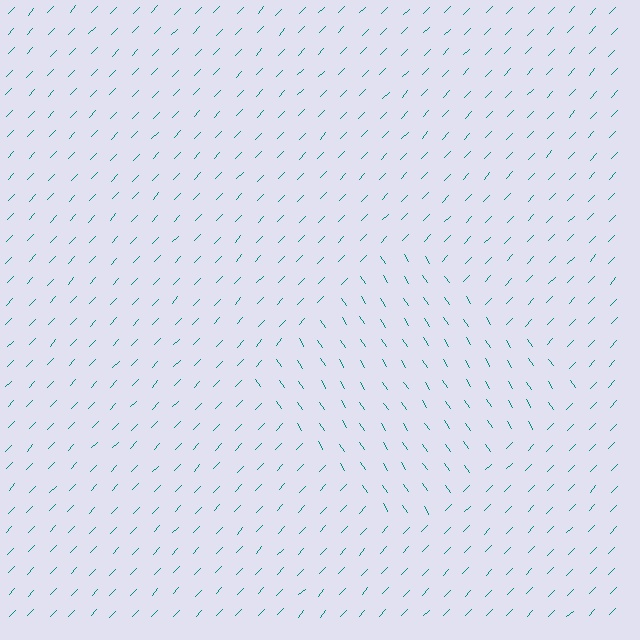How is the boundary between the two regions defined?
The boundary is defined purely by a change in line orientation (approximately 77 degrees difference). All lines are the same color and thickness.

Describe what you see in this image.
The image is filled with small teal line segments. A diamond region in the image has lines oriented differently from the surrounding lines, creating a visible texture boundary.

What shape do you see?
I see a diamond.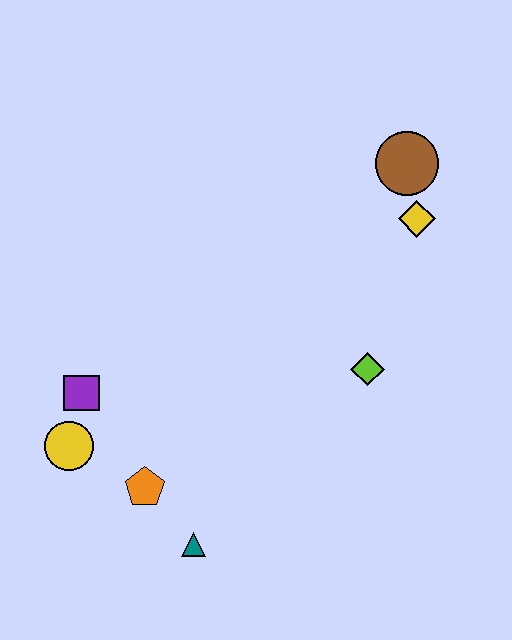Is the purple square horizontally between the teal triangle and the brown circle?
No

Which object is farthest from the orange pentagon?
The brown circle is farthest from the orange pentagon.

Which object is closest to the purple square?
The yellow circle is closest to the purple square.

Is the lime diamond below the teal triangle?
No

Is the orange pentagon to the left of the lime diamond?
Yes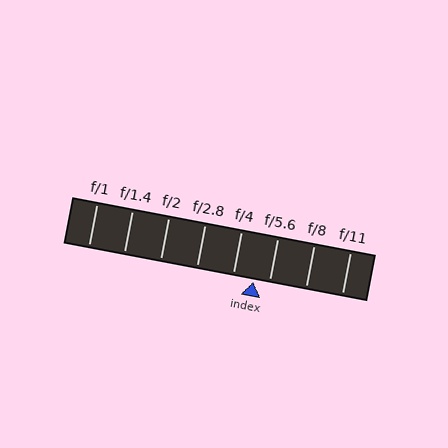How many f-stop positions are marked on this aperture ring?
There are 8 f-stop positions marked.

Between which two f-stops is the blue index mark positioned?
The index mark is between f/4 and f/5.6.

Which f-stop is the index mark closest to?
The index mark is closest to f/5.6.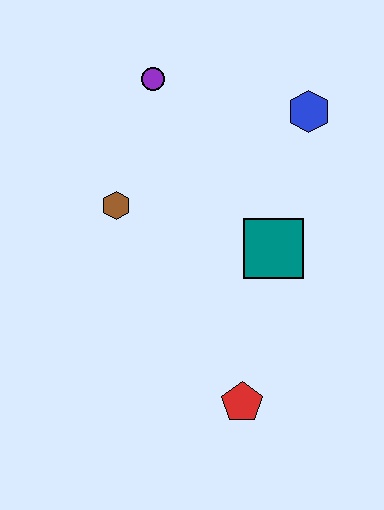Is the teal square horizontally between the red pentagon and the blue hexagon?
Yes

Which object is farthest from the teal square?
The purple circle is farthest from the teal square.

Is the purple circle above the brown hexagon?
Yes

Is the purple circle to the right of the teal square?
No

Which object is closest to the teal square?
The blue hexagon is closest to the teal square.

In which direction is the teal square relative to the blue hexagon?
The teal square is below the blue hexagon.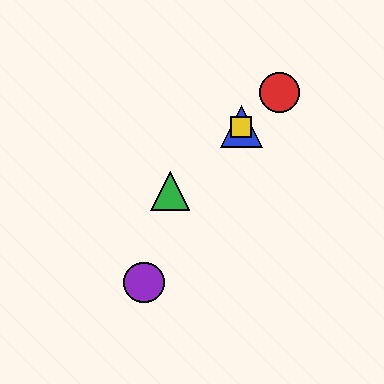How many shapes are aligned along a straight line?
4 shapes (the red circle, the blue triangle, the green triangle, the yellow square) are aligned along a straight line.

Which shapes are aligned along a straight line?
The red circle, the blue triangle, the green triangle, the yellow square are aligned along a straight line.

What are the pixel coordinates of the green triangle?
The green triangle is at (170, 191).